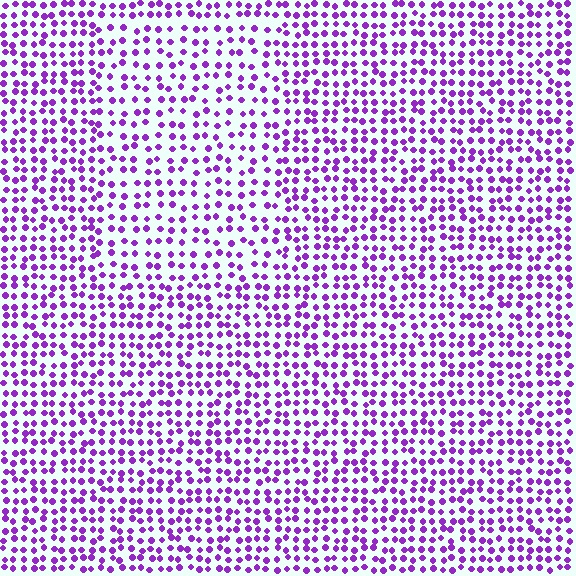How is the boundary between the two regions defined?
The boundary is defined by a change in element density (approximately 1.5x ratio). All elements are the same color, size, and shape.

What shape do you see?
I see a rectangle.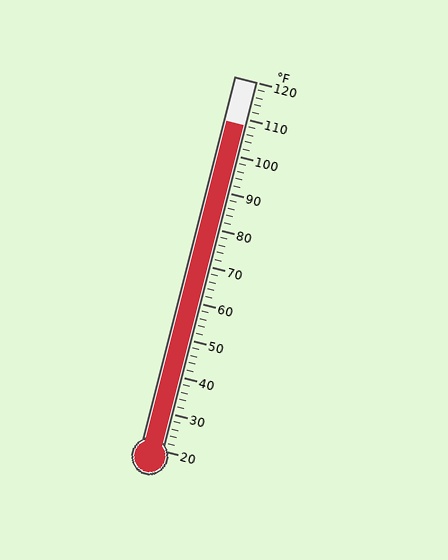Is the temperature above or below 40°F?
The temperature is above 40°F.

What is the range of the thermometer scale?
The thermometer scale ranges from 20°F to 120°F.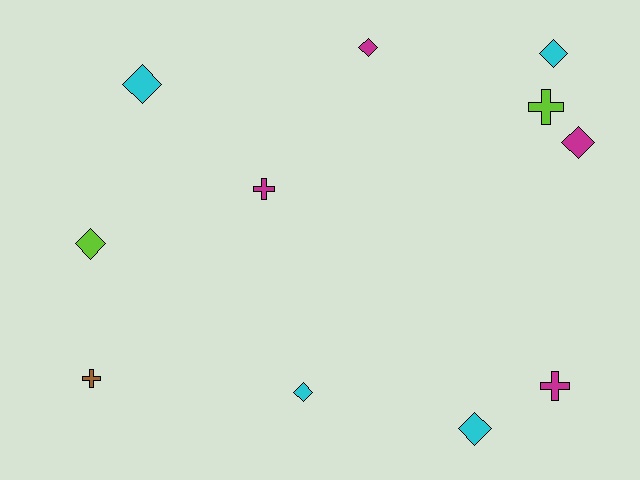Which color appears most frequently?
Cyan, with 4 objects.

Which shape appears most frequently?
Diamond, with 7 objects.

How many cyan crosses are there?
There are no cyan crosses.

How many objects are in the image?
There are 11 objects.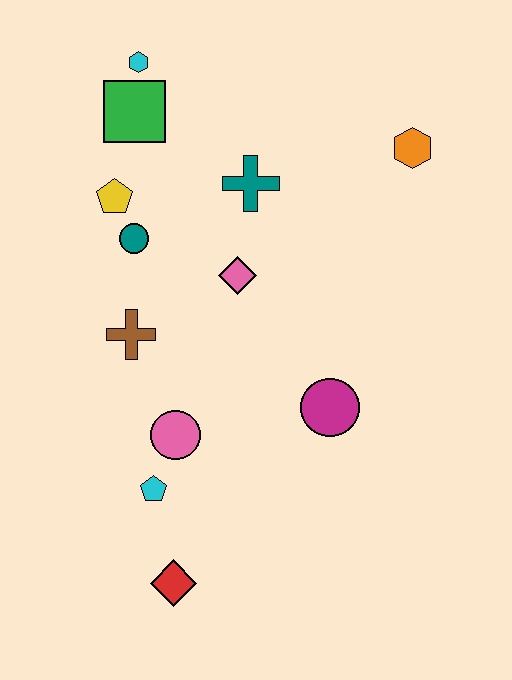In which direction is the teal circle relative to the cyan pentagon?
The teal circle is above the cyan pentagon.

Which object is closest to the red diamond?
The cyan pentagon is closest to the red diamond.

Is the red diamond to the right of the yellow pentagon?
Yes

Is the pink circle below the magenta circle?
Yes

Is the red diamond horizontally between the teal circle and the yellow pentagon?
No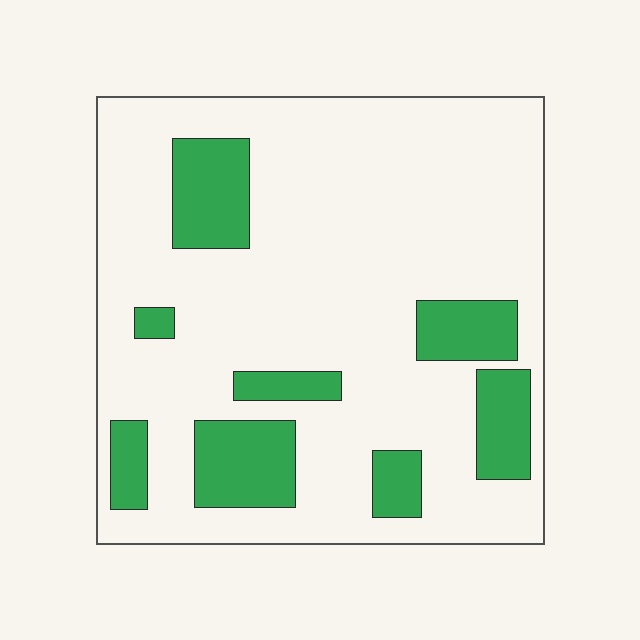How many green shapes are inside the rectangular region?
8.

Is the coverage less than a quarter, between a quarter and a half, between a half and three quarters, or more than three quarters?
Less than a quarter.